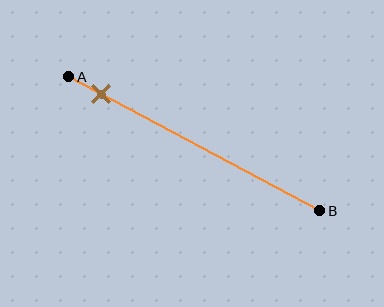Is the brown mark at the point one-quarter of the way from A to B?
No, the mark is at about 15% from A, not at the 25% one-quarter point.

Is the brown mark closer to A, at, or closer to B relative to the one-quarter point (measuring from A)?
The brown mark is closer to point A than the one-quarter point of segment AB.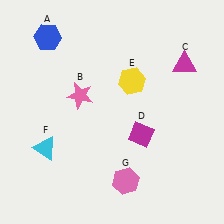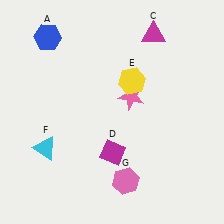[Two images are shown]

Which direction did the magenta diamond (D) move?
The magenta diamond (D) moved left.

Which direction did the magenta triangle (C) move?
The magenta triangle (C) moved left.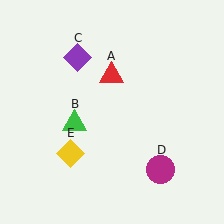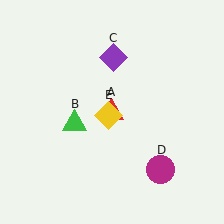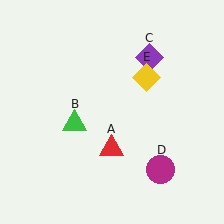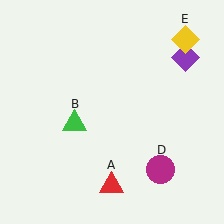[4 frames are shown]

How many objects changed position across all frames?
3 objects changed position: red triangle (object A), purple diamond (object C), yellow diamond (object E).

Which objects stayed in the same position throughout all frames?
Green triangle (object B) and magenta circle (object D) remained stationary.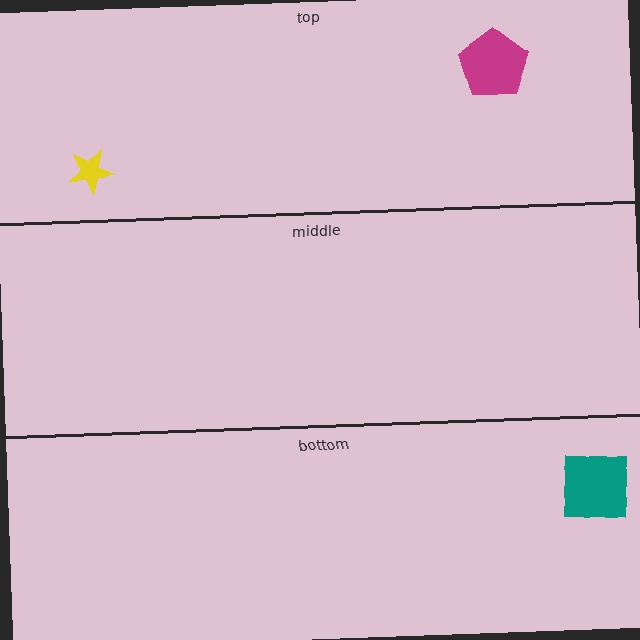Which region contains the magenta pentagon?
The top region.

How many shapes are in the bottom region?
1.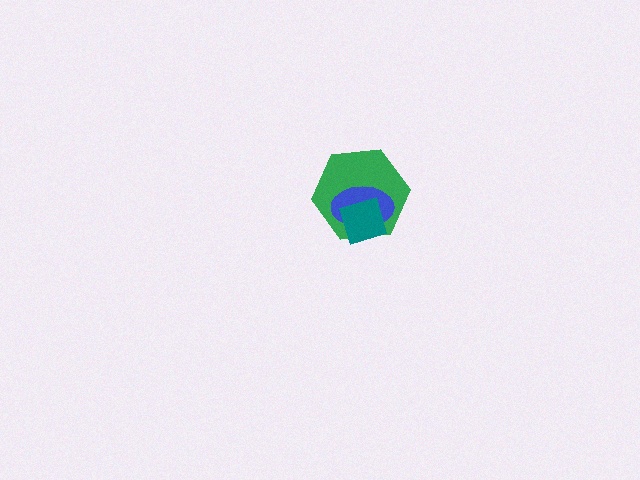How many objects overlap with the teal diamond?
2 objects overlap with the teal diamond.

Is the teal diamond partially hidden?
No, no other shape covers it.